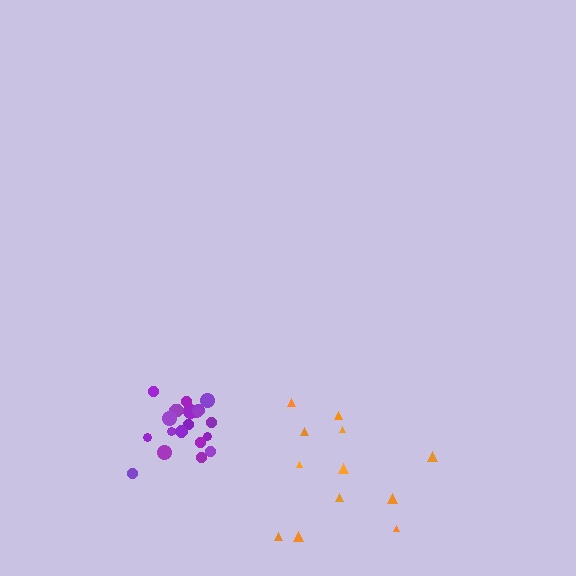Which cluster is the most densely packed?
Purple.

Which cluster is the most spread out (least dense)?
Orange.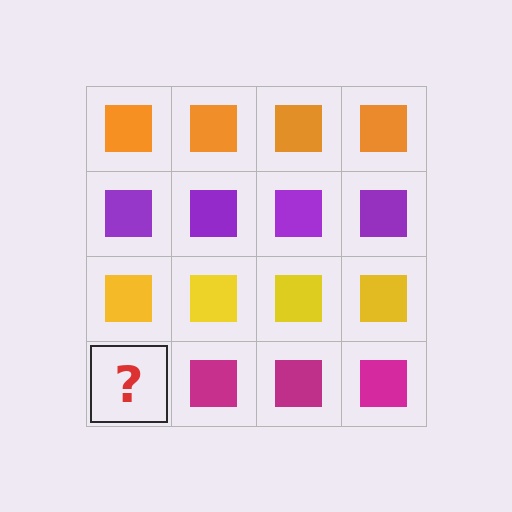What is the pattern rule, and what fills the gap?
The rule is that each row has a consistent color. The gap should be filled with a magenta square.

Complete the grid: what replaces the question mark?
The question mark should be replaced with a magenta square.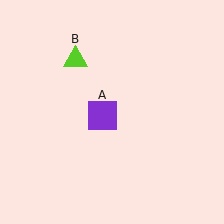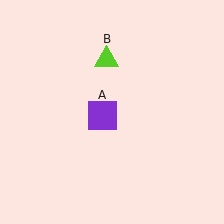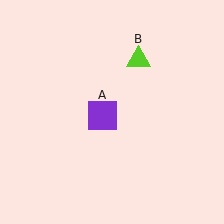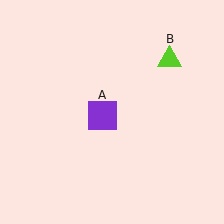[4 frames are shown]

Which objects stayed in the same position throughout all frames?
Purple square (object A) remained stationary.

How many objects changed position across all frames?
1 object changed position: lime triangle (object B).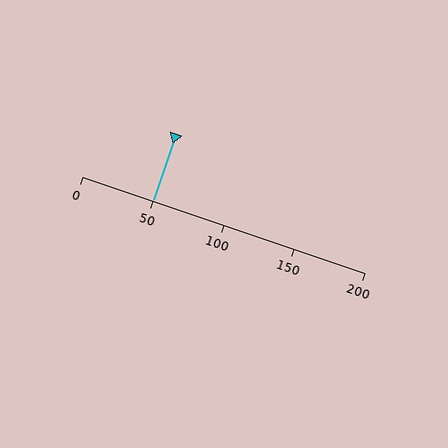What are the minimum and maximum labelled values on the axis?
The axis runs from 0 to 200.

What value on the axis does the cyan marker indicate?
The marker indicates approximately 50.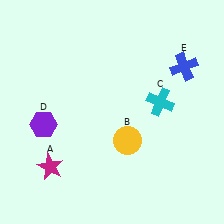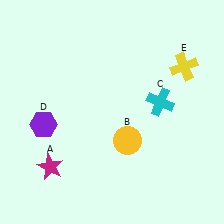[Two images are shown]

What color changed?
The cross (E) changed from blue in Image 1 to yellow in Image 2.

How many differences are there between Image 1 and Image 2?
There is 1 difference between the two images.